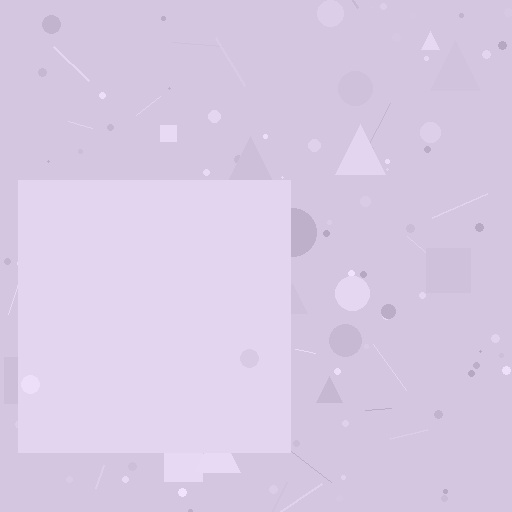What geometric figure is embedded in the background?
A square is embedded in the background.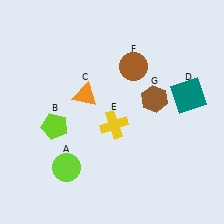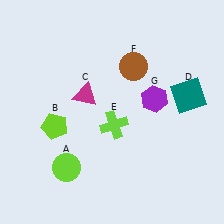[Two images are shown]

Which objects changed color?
C changed from orange to magenta. E changed from yellow to lime. G changed from brown to purple.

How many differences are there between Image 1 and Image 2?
There are 3 differences between the two images.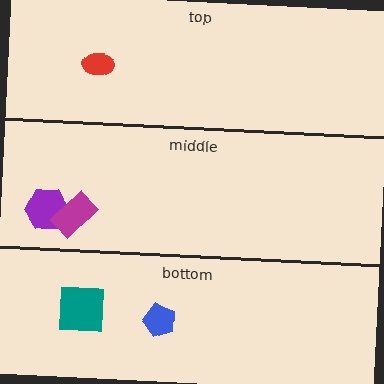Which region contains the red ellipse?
The top region.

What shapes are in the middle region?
The purple hexagon, the magenta rectangle.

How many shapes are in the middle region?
2.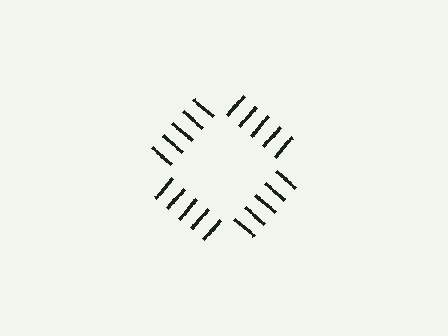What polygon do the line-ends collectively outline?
An illusory square — the line segments terminate on its edges but no continuous stroke is drawn.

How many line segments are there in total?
20 — 5 along each of the 4 edges.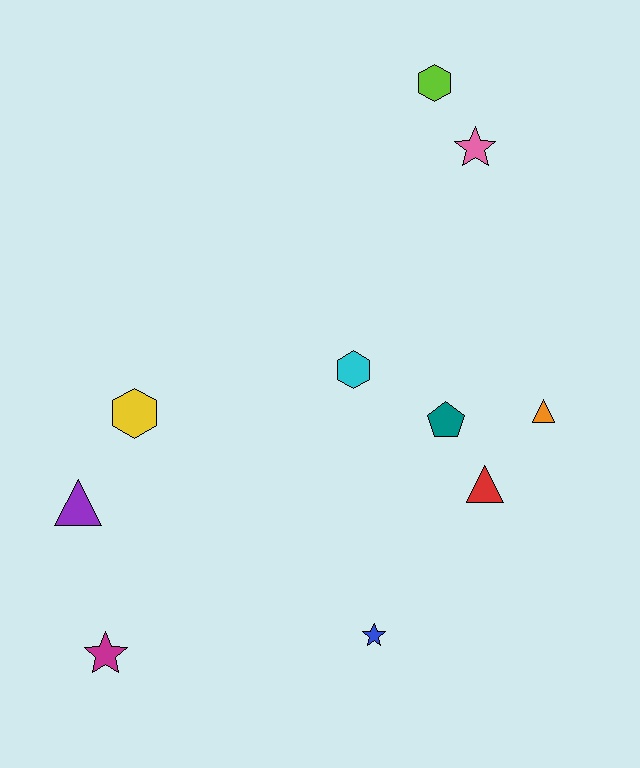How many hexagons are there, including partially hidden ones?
There are 3 hexagons.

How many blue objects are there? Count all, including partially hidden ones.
There is 1 blue object.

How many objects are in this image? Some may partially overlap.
There are 10 objects.